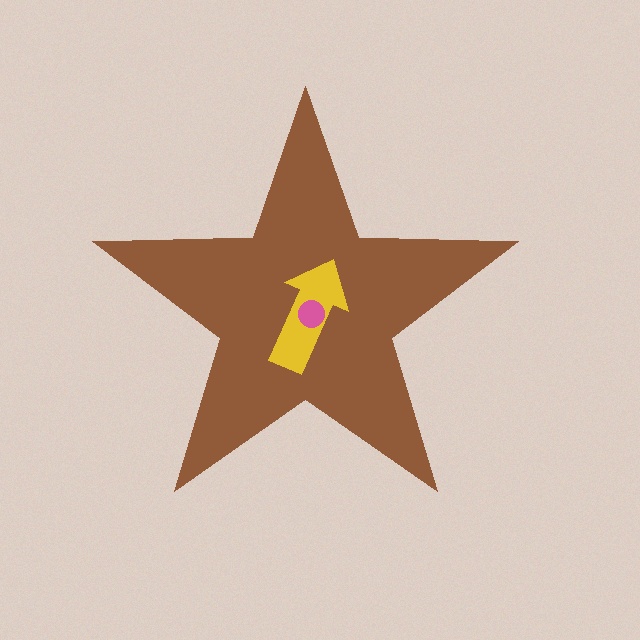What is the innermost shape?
The pink circle.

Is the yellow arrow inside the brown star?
Yes.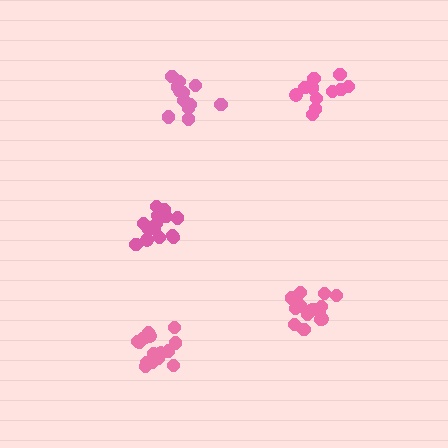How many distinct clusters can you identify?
There are 5 distinct clusters.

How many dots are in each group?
Group 1: 15 dots, Group 2: 12 dots, Group 3: 15 dots, Group 4: 11 dots, Group 5: 16 dots (69 total).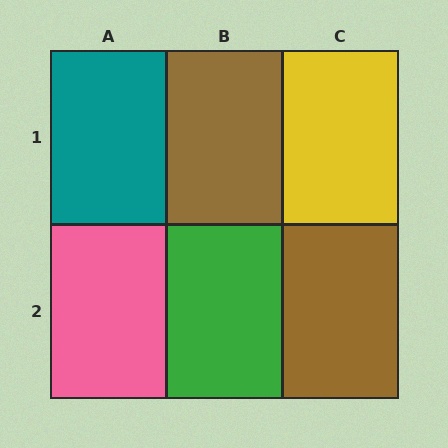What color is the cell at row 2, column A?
Pink.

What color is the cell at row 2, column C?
Brown.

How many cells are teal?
1 cell is teal.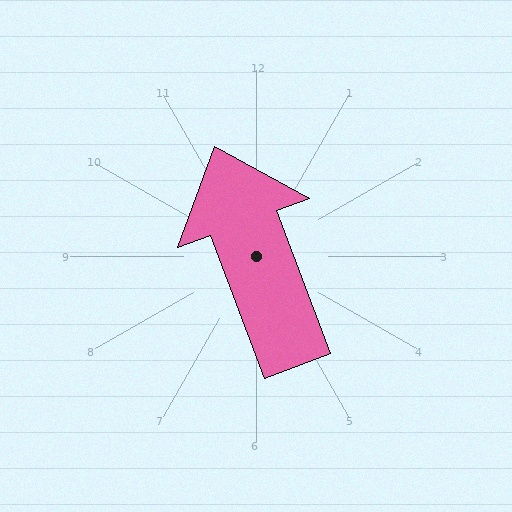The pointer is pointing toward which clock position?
Roughly 11 o'clock.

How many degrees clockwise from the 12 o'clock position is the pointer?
Approximately 339 degrees.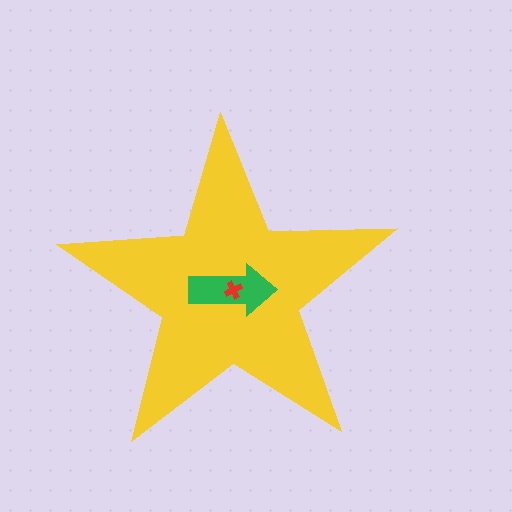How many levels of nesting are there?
3.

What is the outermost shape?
The yellow star.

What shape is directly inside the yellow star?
The green arrow.